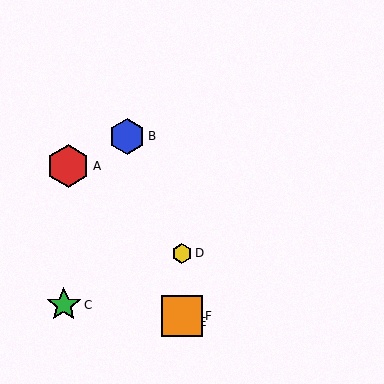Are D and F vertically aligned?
Yes, both are at x≈182.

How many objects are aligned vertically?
3 objects (D, E, F) are aligned vertically.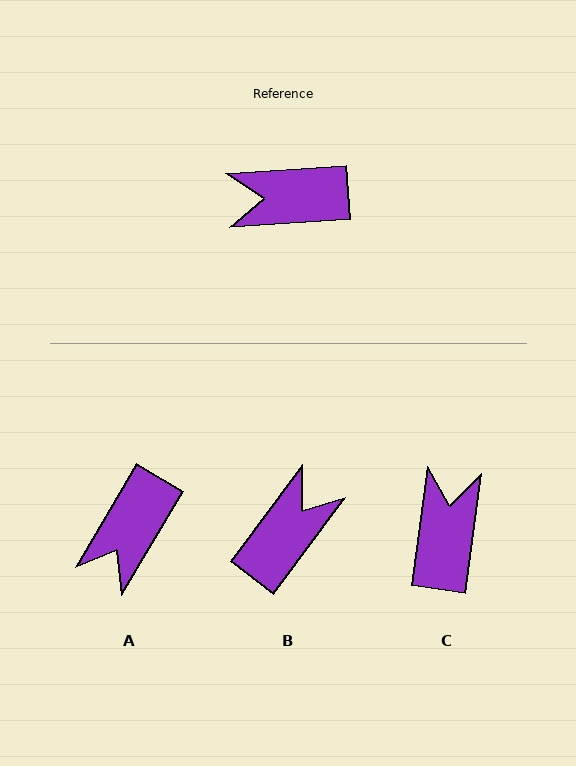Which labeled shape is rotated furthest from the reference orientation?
B, about 131 degrees away.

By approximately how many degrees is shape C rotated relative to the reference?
Approximately 102 degrees clockwise.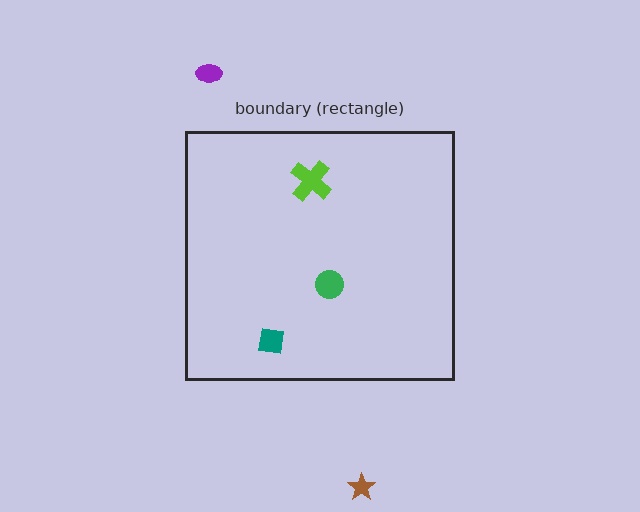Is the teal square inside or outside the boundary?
Inside.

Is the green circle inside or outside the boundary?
Inside.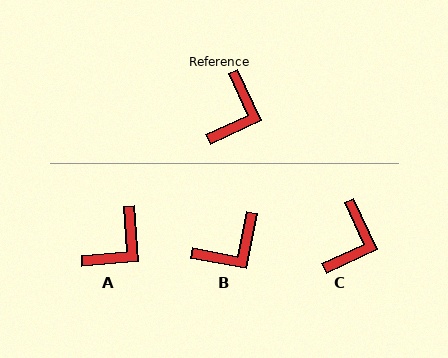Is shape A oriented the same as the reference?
No, it is off by about 20 degrees.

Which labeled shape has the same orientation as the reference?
C.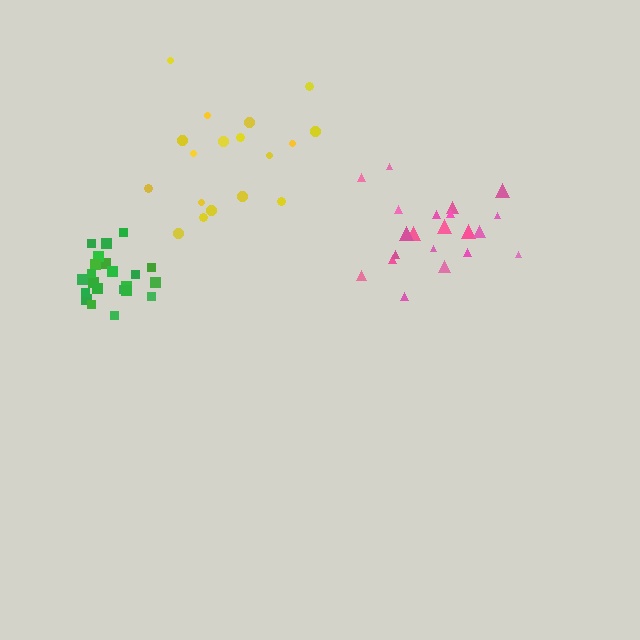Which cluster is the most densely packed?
Green.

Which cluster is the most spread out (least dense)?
Yellow.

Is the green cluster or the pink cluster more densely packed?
Green.